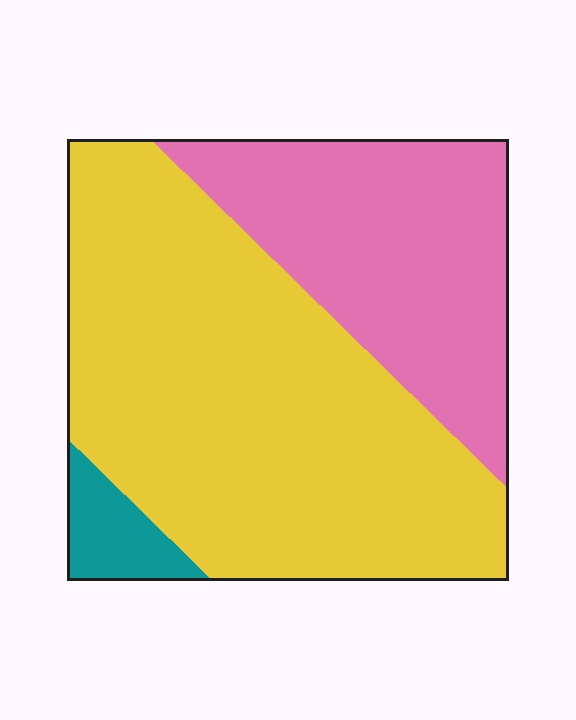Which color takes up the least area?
Teal, at roughly 5%.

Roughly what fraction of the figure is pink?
Pink takes up between a sixth and a third of the figure.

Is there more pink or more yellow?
Yellow.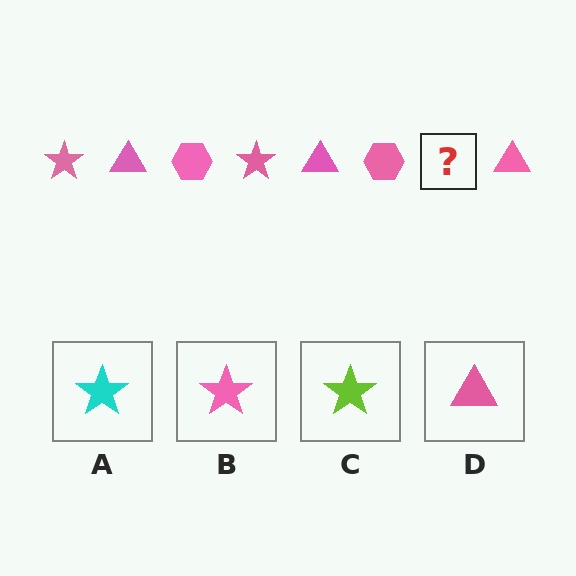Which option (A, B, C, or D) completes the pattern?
B.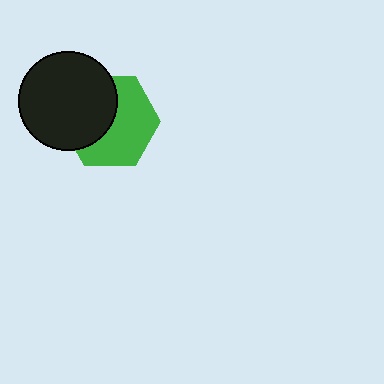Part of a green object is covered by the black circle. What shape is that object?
It is a hexagon.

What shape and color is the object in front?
The object in front is a black circle.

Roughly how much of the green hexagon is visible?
About half of it is visible (roughly 56%).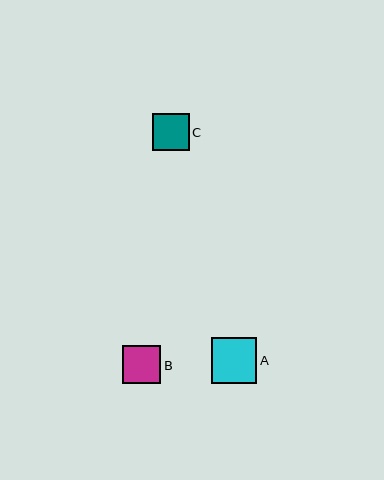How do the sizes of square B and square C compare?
Square B and square C are approximately the same size.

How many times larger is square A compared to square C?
Square A is approximately 1.2 times the size of square C.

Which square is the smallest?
Square C is the smallest with a size of approximately 37 pixels.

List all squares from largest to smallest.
From largest to smallest: A, B, C.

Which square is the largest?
Square A is the largest with a size of approximately 45 pixels.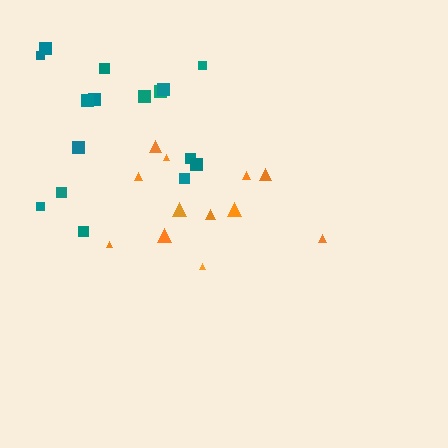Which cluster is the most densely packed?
Teal.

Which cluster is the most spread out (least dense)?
Orange.